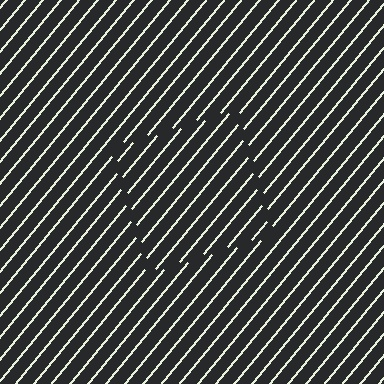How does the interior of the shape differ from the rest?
The interior of the shape contains the same grating, shifted by half a period — the contour is defined by the phase discontinuity where line-ends from the inner and outer gratings abut.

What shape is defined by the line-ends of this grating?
An illusory square. The interior of the shape contains the same grating, shifted by half a period — the contour is defined by the phase discontinuity where line-ends from the inner and outer gratings abut.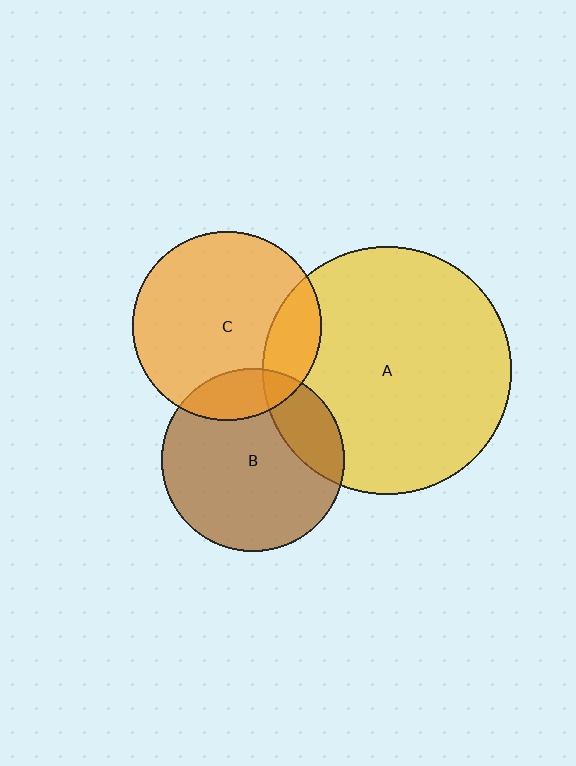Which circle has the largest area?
Circle A (yellow).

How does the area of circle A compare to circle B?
Approximately 1.8 times.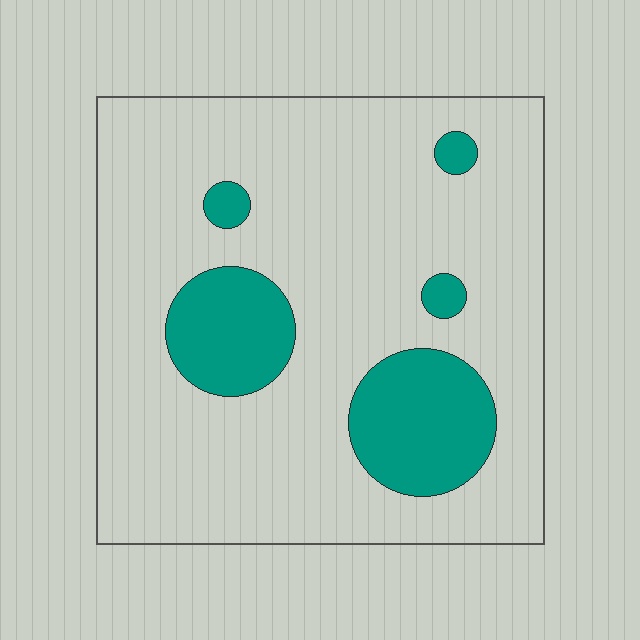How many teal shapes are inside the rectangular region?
5.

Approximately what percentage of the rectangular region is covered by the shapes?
Approximately 20%.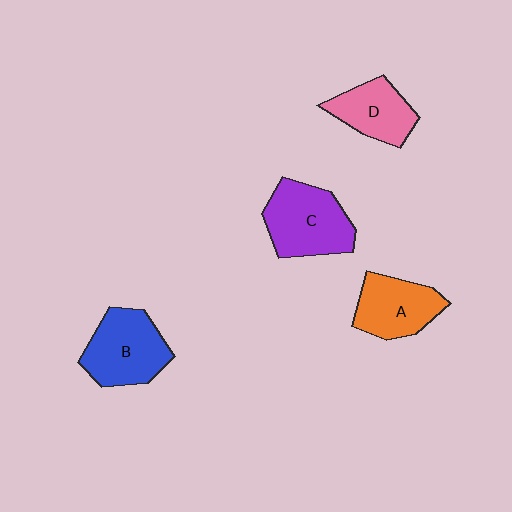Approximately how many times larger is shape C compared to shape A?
Approximately 1.2 times.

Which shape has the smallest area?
Shape D (pink).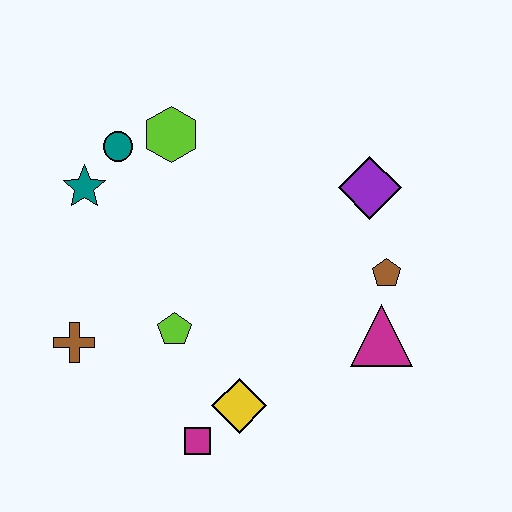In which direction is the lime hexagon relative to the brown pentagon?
The lime hexagon is to the left of the brown pentagon.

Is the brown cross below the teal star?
Yes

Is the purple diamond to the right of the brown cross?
Yes